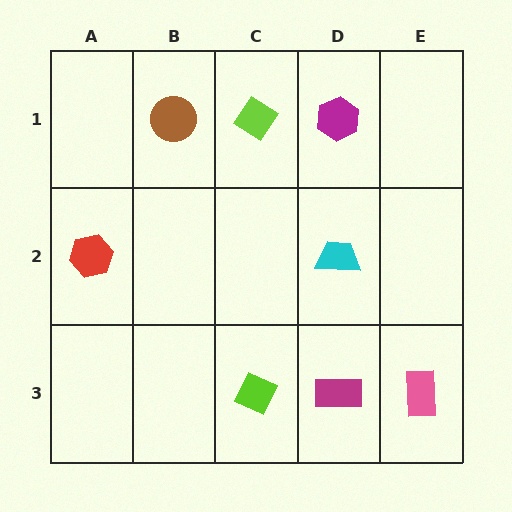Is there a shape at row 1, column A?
No, that cell is empty.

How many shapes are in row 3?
3 shapes.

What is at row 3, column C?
A lime diamond.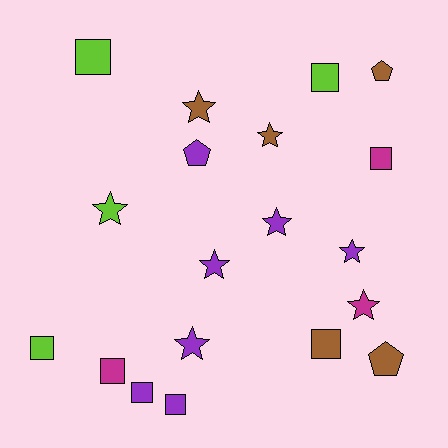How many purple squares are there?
There are 2 purple squares.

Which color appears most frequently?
Purple, with 7 objects.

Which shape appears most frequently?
Square, with 8 objects.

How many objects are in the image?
There are 19 objects.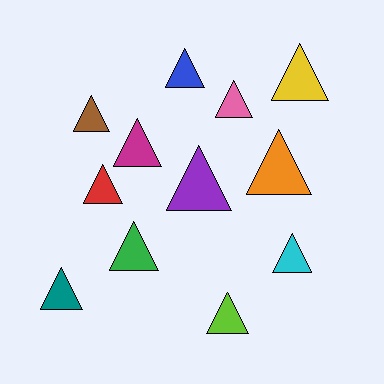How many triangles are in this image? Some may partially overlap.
There are 12 triangles.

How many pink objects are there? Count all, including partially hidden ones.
There is 1 pink object.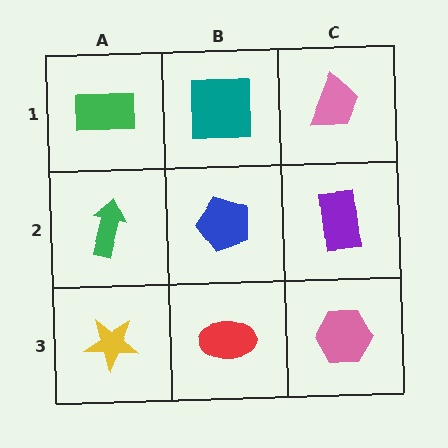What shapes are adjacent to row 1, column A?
A green arrow (row 2, column A), a teal square (row 1, column B).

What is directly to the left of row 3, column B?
A yellow star.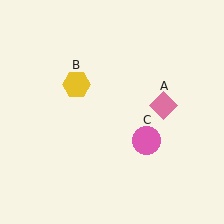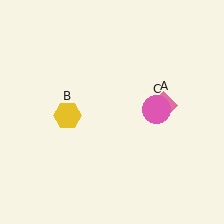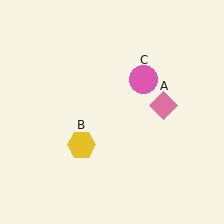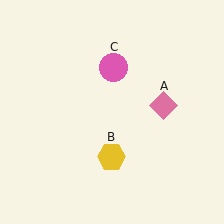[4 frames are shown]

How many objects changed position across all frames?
2 objects changed position: yellow hexagon (object B), pink circle (object C).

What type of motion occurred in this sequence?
The yellow hexagon (object B), pink circle (object C) rotated counterclockwise around the center of the scene.